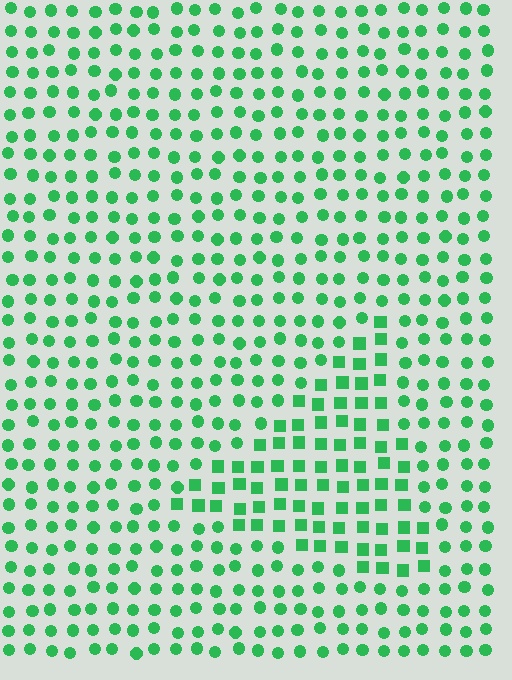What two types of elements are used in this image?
The image uses squares inside the triangle region and circles outside it.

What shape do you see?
I see a triangle.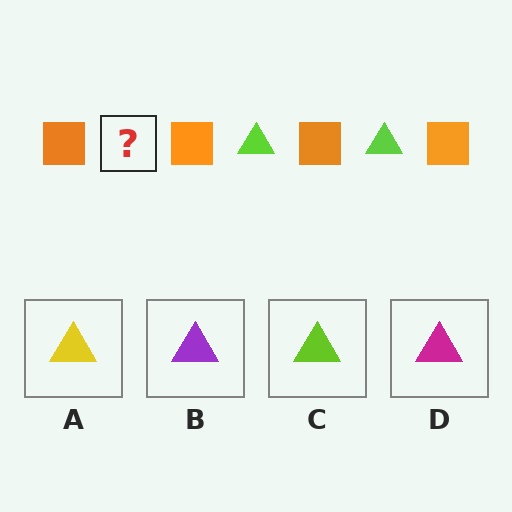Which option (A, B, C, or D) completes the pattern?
C.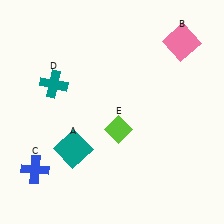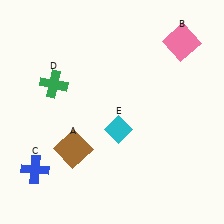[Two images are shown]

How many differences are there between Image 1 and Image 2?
There are 3 differences between the two images.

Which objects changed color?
A changed from teal to brown. D changed from teal to green. E changed from lime to cyan.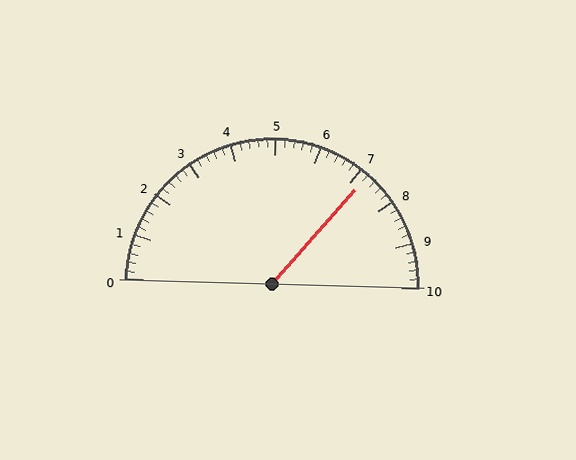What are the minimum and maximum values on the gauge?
The gauge ranges from 0 to 10.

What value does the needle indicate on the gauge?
The needle indicates approximately 7.2.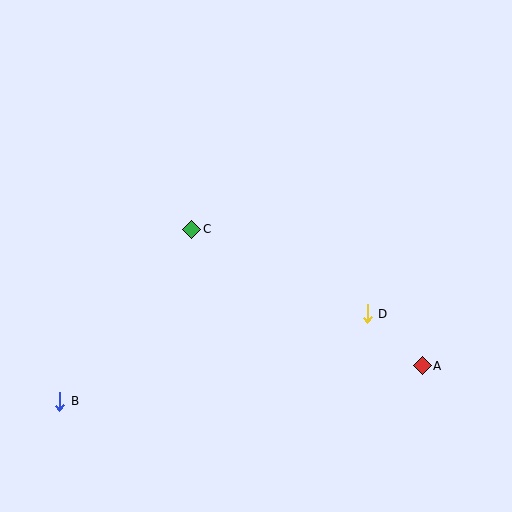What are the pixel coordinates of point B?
Point B is at (60, 401).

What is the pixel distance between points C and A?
The distance between C and A is 268 pixels.